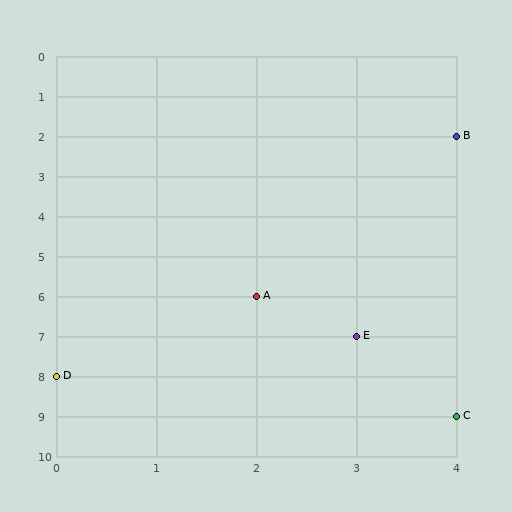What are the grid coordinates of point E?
Point E is at grid coordinates (3, 7).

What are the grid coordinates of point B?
Point B is at grid coordinates (4, 2).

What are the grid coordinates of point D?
Point D is at grid coordinates (0, 8).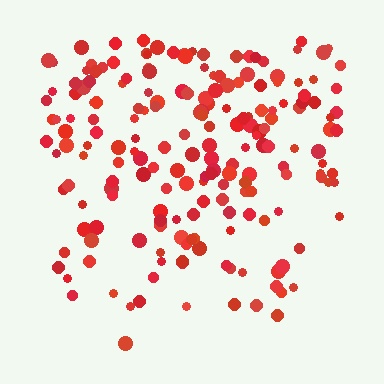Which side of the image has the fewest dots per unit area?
The bottom.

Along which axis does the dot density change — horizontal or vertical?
Vertical.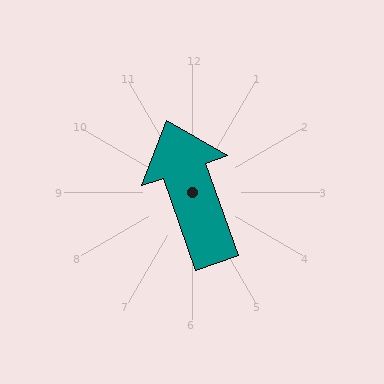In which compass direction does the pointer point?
North.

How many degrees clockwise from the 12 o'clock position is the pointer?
Approximately 341 degrees.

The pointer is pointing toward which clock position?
Roughly 11 o'clock.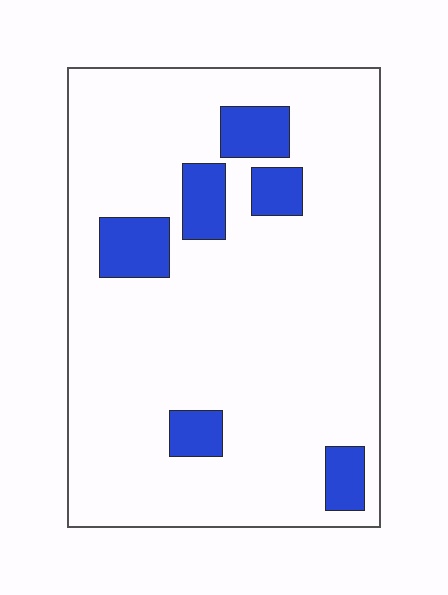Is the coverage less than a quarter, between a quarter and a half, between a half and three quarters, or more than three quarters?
Less than a quarter.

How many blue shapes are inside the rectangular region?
6.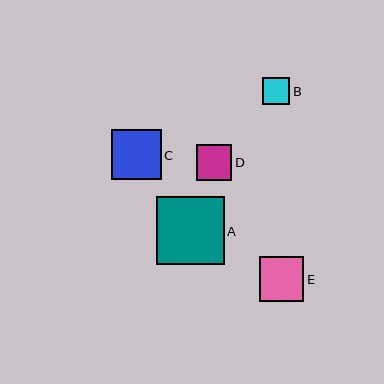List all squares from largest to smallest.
From largest to smallest: A, C, E, D, B.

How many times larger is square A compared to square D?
Square A is approximately 1.9 times the size of square D.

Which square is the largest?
Square A is the largest with a size of approximately 68 pixels.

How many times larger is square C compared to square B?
Square C is approximately 1.8 times the size of square B.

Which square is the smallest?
Square B is the smallest with a size of approximately 28 pixels.